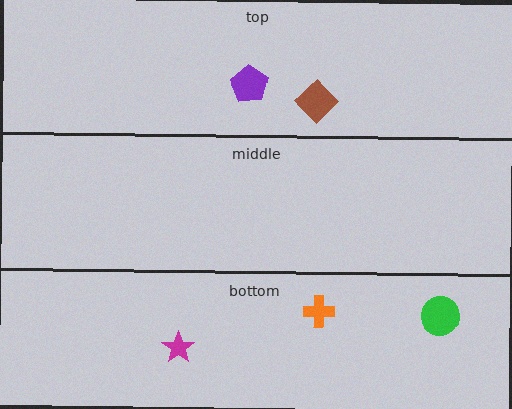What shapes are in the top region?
The purple pentagon, the brown diamond.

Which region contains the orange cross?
The bottom region.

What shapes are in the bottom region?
The green circle, the magenta star, the orange cross.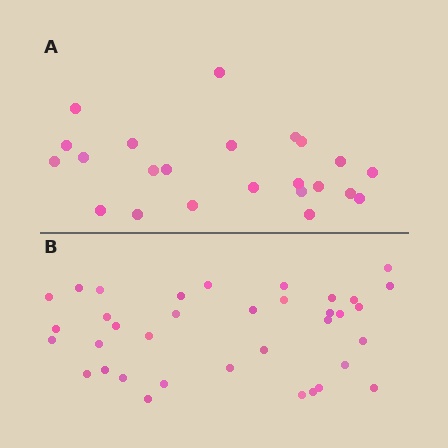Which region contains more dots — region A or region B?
Region B (the bottom region) has more dots.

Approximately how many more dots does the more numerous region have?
Region B has approximately 15 more dots than region A.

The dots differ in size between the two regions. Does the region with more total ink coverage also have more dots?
No. Region A has more total ink coverage because its dots are larger, but region B actually contains more individual dots. Total area can be misleading — the number of items is what matters here.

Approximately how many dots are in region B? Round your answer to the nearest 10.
About 40 dots. (The exact count is 36, which rounds to 40.)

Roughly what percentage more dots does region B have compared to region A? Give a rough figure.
About 55% more.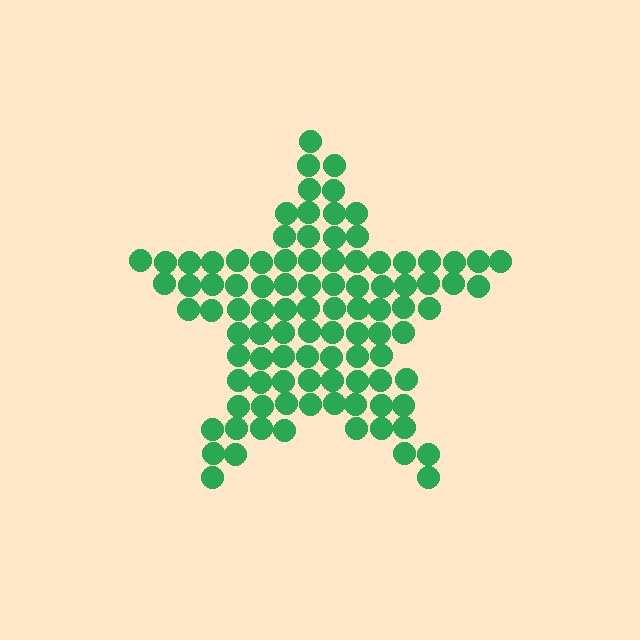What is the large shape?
The large shape is a star.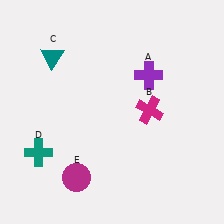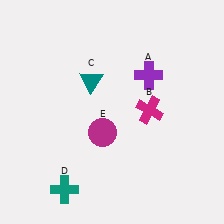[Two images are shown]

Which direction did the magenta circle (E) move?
The magenta circle (E) moved up.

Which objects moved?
The objects that moved are: the teal triangle (C), the teal cross (D), the magenta circle (E).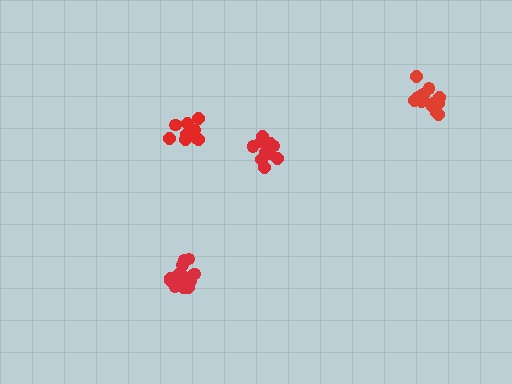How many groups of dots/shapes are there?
There are 4 groups.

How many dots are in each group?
Group 1: 12 dots, Group 2: 10 dots, Group 3: 14 dots, Group 4: 16 dots (52 total).